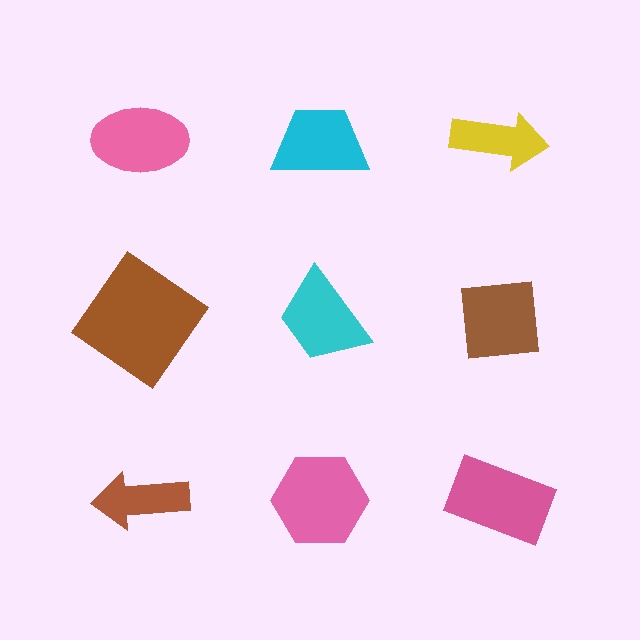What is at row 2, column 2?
A cyan trapezoid.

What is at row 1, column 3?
A yellow arrow.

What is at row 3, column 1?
A brown arrow.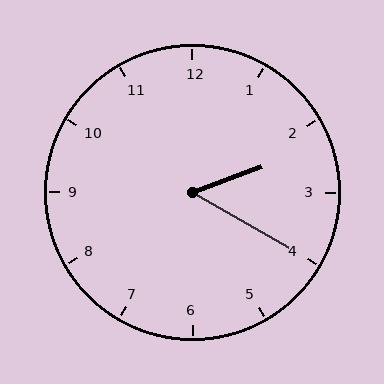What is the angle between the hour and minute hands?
Approximately 50 degrees.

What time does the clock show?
2:20.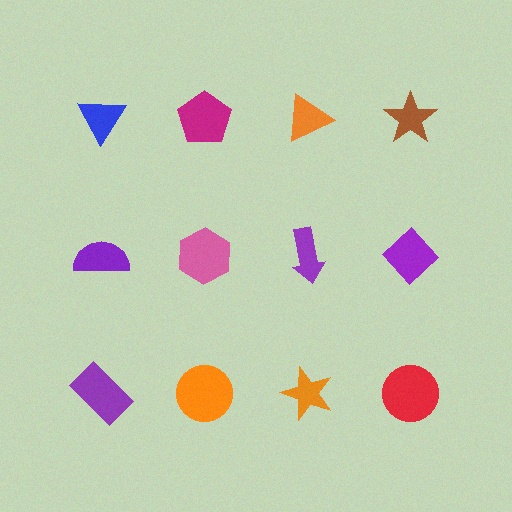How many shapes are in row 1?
4 shapes.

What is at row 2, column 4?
A purple diamond.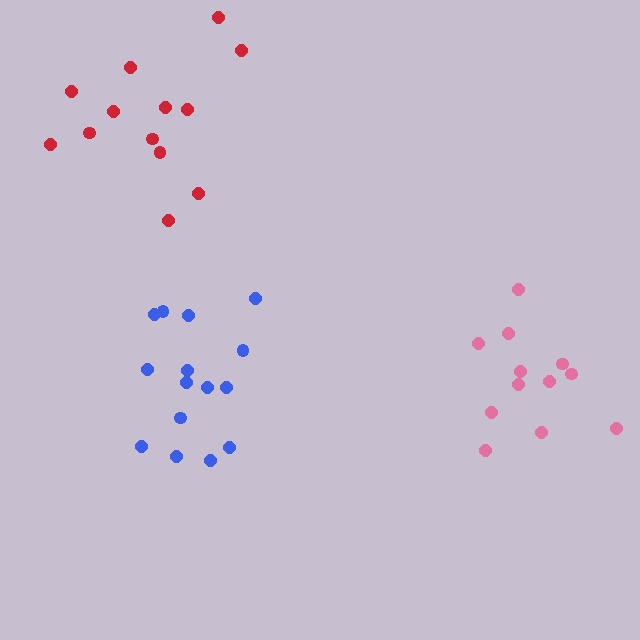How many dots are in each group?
Group 1: 13 dots, Group 2: 15 dots, Group 3: 12 dots (40 total).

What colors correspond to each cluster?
The clusters are colored: red, blue, pink.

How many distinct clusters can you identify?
There are 3 distinct clusters.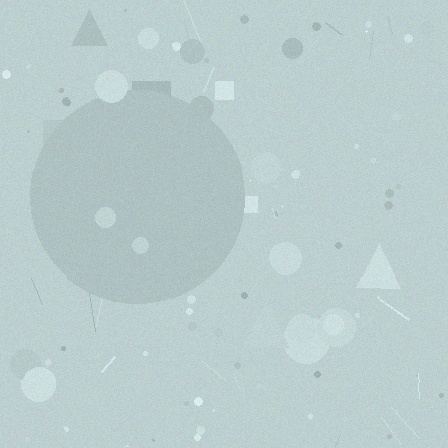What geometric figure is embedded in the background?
A circle is embedded in the background.